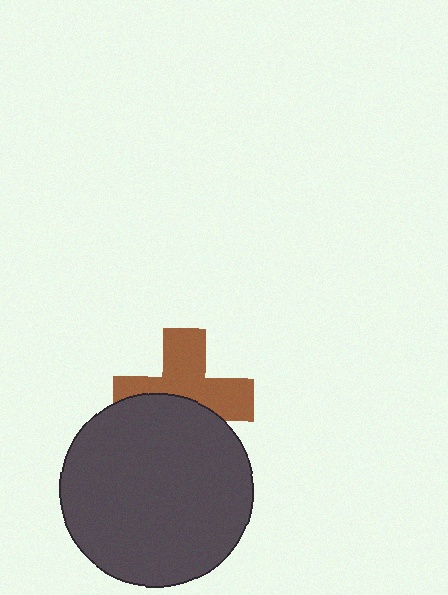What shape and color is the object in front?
The object in front is a dark gray circle.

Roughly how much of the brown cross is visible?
About half of it is visible (roughly 57%).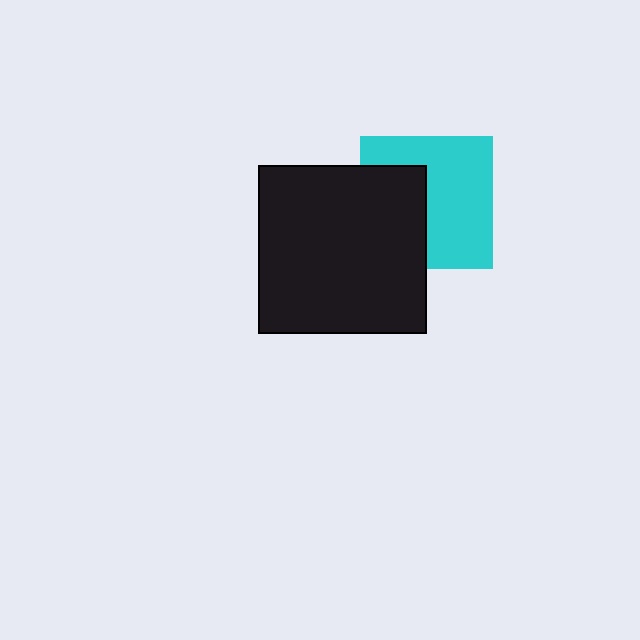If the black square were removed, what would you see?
You would see the complete cyan square.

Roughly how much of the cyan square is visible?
About half of it is visible (roughly 61%).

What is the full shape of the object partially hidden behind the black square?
The partially hidden object is a cyan square.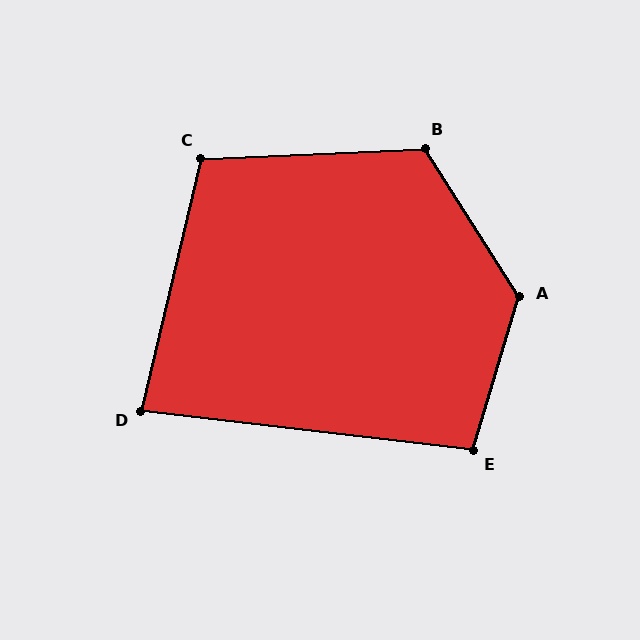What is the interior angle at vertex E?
Approximately 100 degrees (obtuse).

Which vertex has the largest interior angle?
A, at approximately 131 degrees.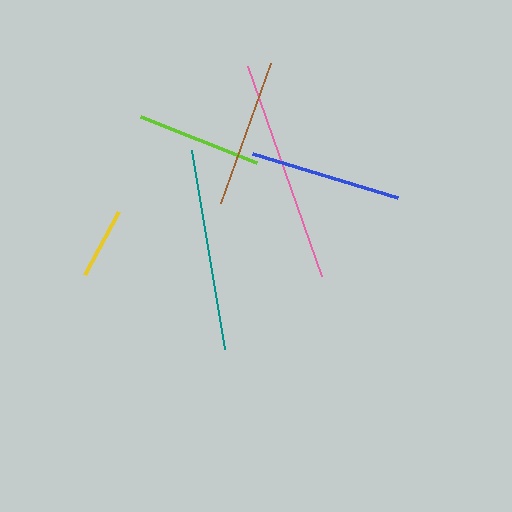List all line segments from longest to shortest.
From longest to shortest: pink, teal, blue, brown, lime, yellow.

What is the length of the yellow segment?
The yellow segment is approximately 72 pixels long.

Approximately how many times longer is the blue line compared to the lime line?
The blue line is approximately 1.2 times the length of the lime line.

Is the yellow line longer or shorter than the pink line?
The pink line is longer than the yellow line.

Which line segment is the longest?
The pink line is the longest at approximately 223 pixels.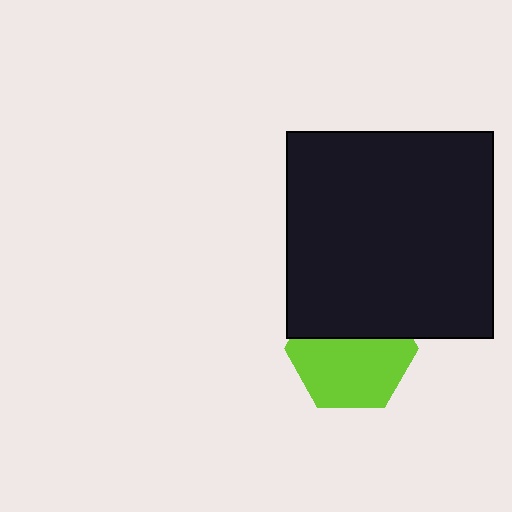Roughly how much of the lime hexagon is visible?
About half of it is visible (roughly 60%).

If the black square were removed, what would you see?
You would see the complete lime hexagon.